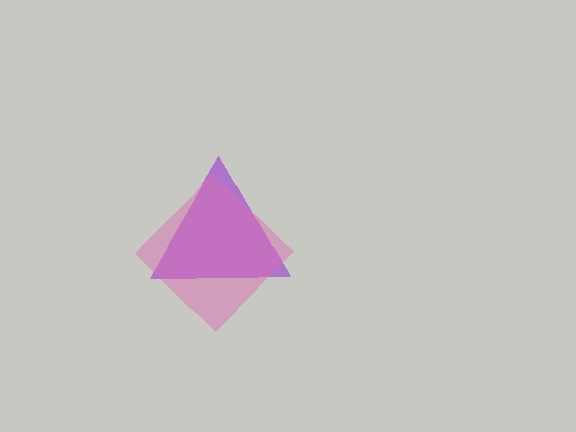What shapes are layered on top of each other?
The layered shapes are: a purple triangle, a pink diamond.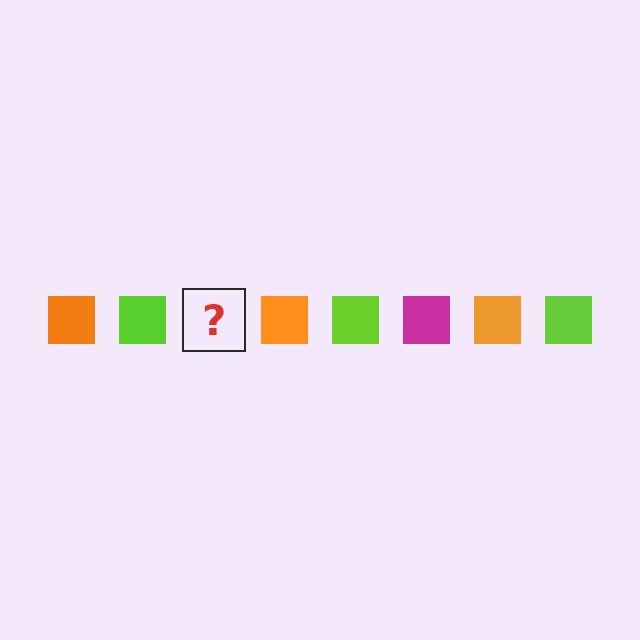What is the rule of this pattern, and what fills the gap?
The rule is that the pattern cycles through orange, lime, magenta squares. The gap should be filled with a magenta square.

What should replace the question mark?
The question mark should be replaced with a magenta square.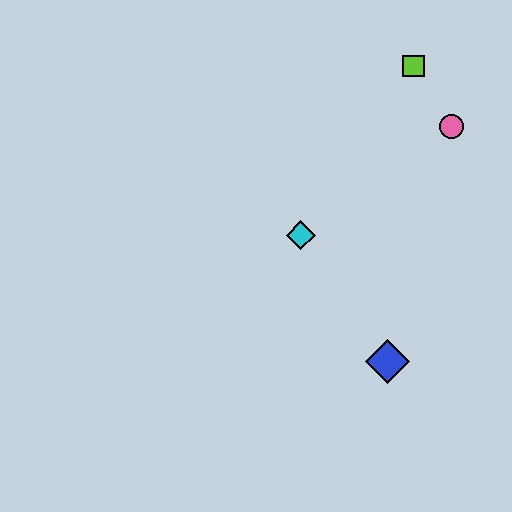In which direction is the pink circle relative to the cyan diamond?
The pink circle is to the right of the cyan diamond.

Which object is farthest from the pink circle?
The blue diamond is farthest from the pink circle.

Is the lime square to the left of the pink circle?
Yes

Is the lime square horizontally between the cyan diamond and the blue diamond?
No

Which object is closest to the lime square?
The pink circle is closest to the lime square.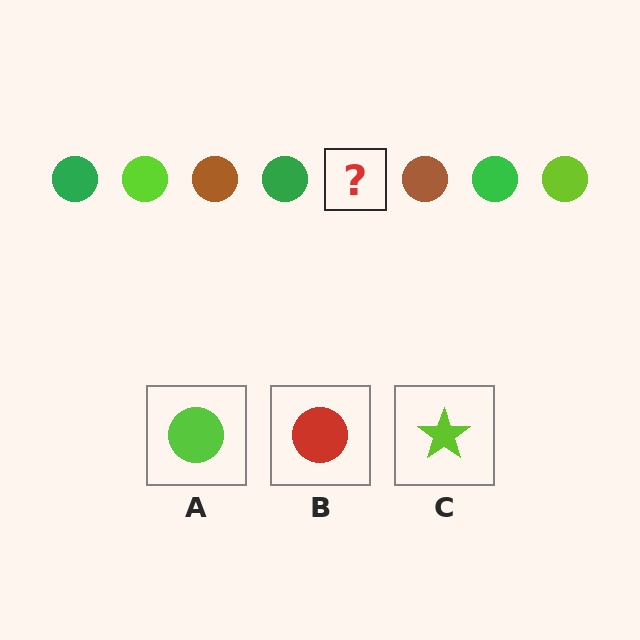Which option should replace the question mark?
Option A.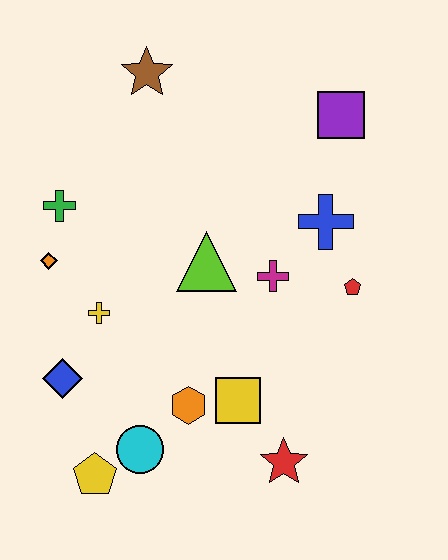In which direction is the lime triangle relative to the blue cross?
The lime triangle is to the left of the blue cross.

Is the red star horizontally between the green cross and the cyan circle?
No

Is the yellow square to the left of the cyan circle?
No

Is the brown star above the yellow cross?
Yes